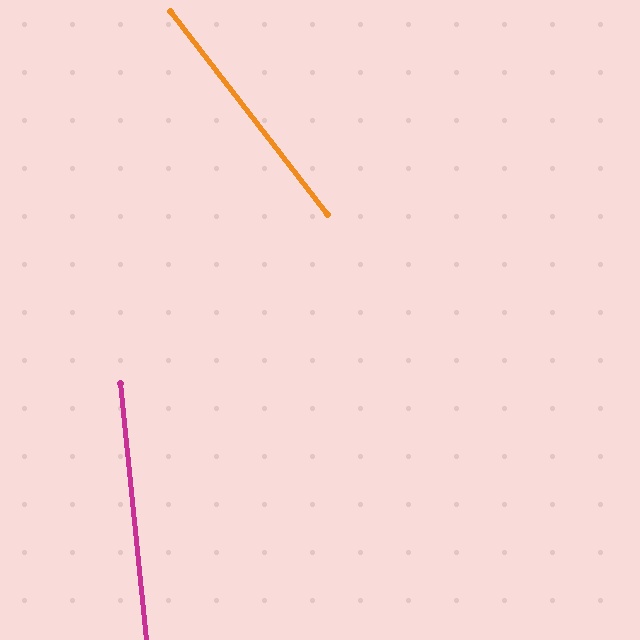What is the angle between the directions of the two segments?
Approximately 32 degrees.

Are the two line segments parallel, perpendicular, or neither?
Neither parallel nor perpendicular — they differ by about 32°.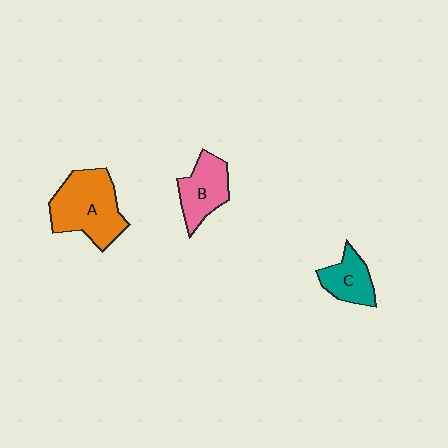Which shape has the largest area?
Shape A (orange).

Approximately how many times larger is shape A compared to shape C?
Approximately 2.0 times.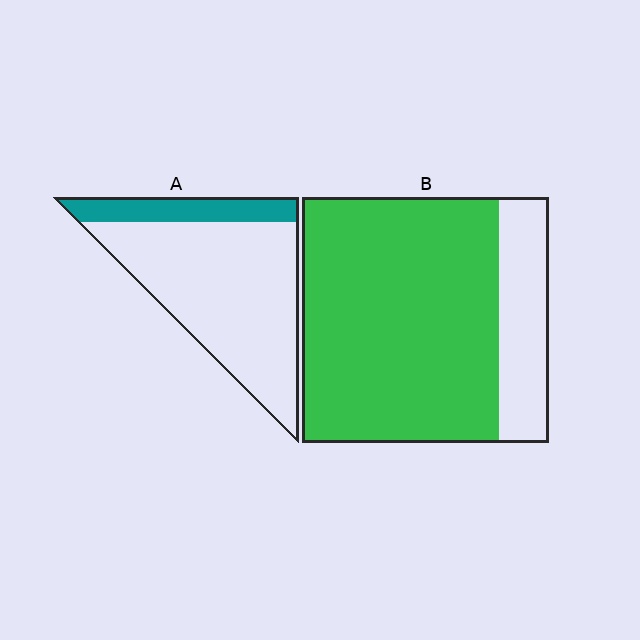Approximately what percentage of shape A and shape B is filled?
A is approximately 20% and B is approximately 80%.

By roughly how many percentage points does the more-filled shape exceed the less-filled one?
By roughly 60 percentage points (B over A).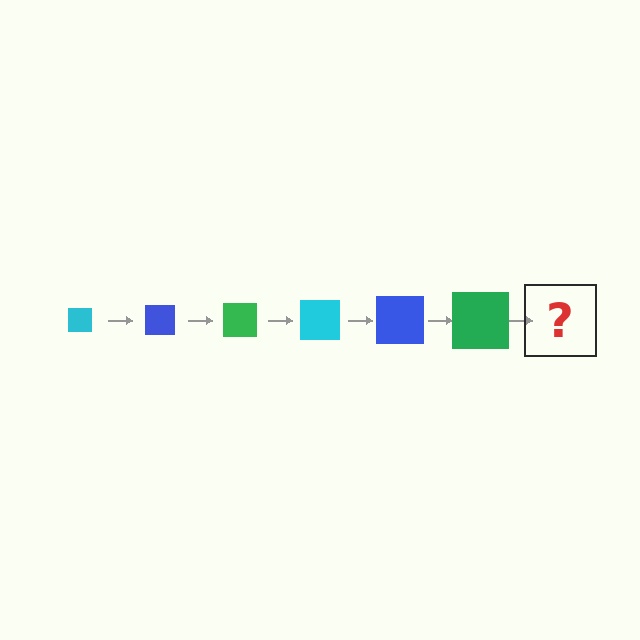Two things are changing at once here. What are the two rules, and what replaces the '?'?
The two rules are that the square grows larger each step and the color cycles through cyan, blue, and green. The '?' should be a cyan square, larger than the previous one.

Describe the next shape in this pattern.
It should be a cyan square, larger than the previous one.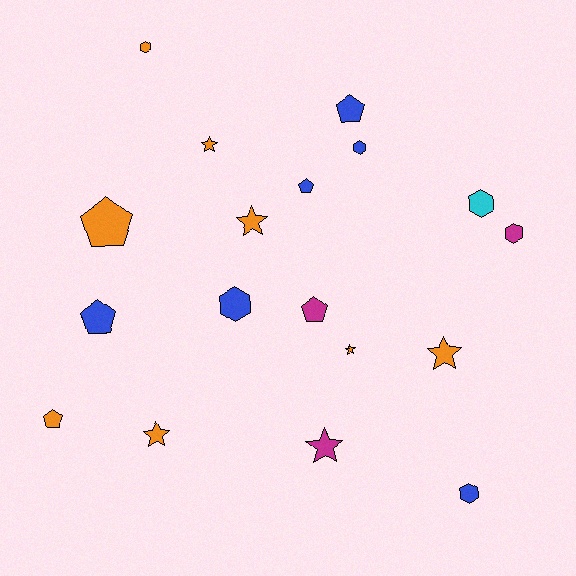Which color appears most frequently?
Orange, with 8 objects.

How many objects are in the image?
There are 18 objects.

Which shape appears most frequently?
Pentagon, with 6 objects.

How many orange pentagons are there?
There are 2 orange pentagons.